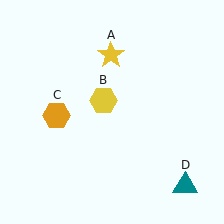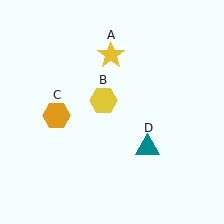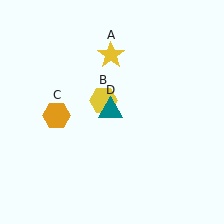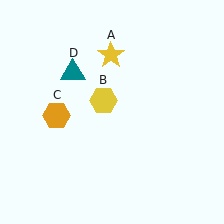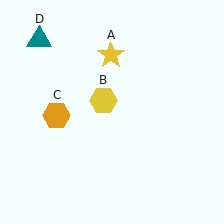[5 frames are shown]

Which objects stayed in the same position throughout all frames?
Yellow star (object A) and yellow hexagon (object B) and orange hexagon (object C) remained stationary.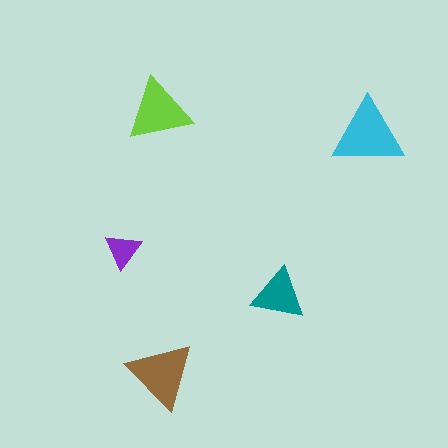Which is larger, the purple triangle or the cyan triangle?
The cyan one.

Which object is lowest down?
The brown triangle is bottommost.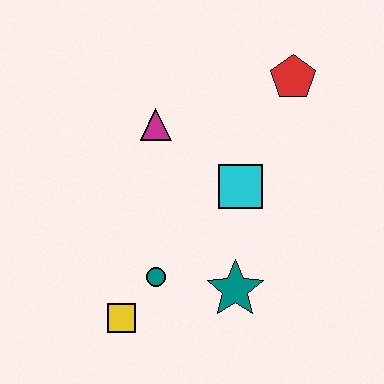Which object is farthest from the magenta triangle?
The yellow square is farthest from the magenta triangle.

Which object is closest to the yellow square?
The teal circle is closest to the yellow square.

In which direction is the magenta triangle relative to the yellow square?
The magenta triangle is above the yellow square.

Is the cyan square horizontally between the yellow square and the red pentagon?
Yes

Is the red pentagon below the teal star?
No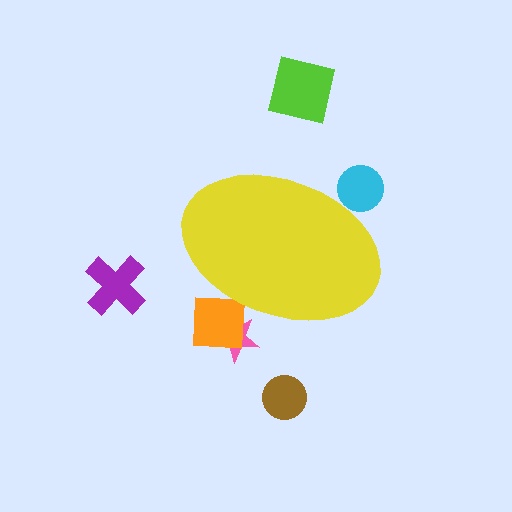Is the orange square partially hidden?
Yes, the orange square is partially hidden behind the yellow ellipse.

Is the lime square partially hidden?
No, the lime square is fully visible.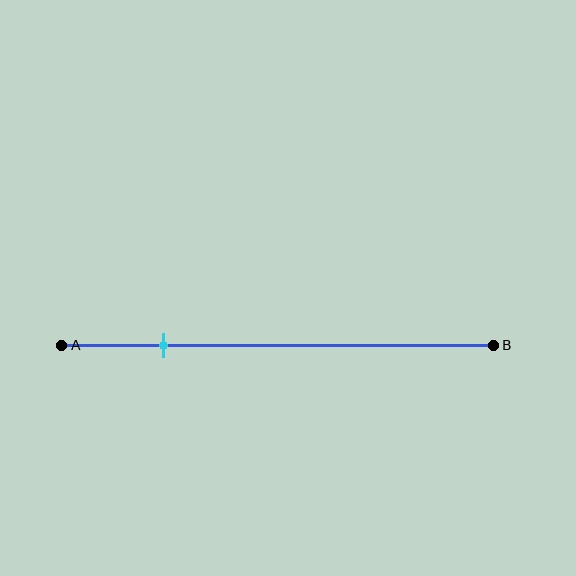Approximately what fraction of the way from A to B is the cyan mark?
The cyan mark is approximately 25% of the way from A to B.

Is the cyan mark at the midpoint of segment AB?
No, the mark is at about 25% from A, not at the 50% midpoint.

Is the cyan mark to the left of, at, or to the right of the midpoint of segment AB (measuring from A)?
The cyan mark is to the left of the midpoint of segment AB.